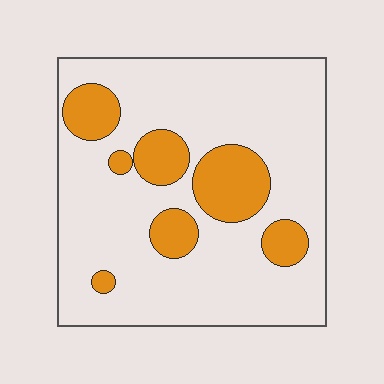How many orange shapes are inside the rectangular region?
7.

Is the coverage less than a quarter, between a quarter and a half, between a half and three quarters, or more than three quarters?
Less than a quarter.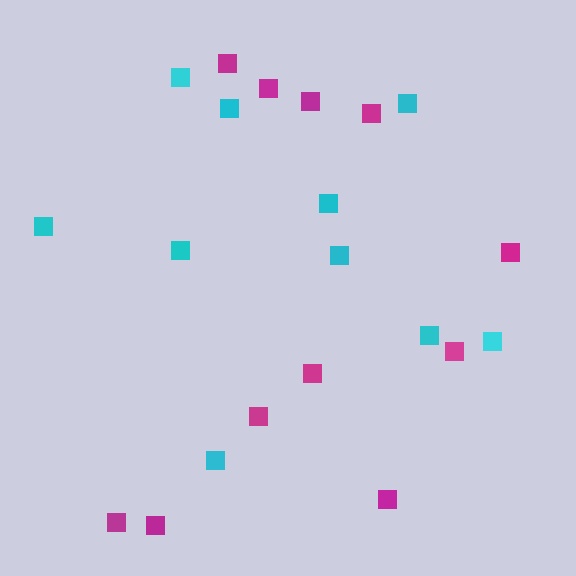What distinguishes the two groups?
There are 2 groups: one group of magenta squares (11) and one group of cyan squares (10).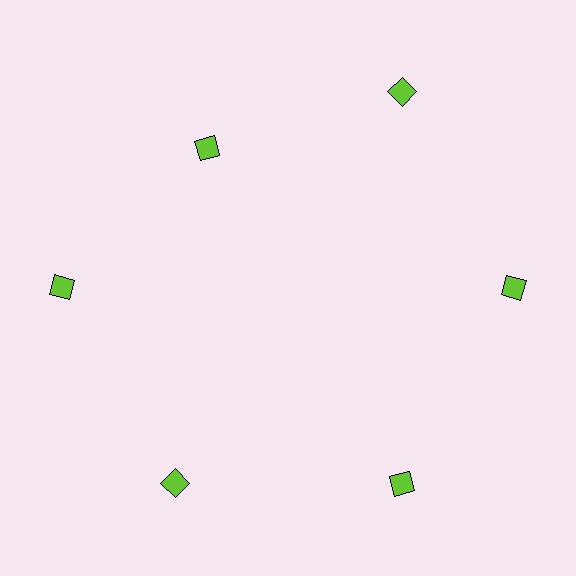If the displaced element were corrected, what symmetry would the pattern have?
It would have 6-fold rotational symmetry — the pattern would map onto itself every 60 degrees.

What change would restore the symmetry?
The symmetry would be restored by moving it outward, back onto the ring so that all 6 diamonds sit at equal angles and equal distance from the center.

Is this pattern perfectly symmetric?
No. The 6 lime diamonds are arranged in a ring, but one element near the 11 o'clock position is pulled inward toward the center, breaking the 6-fold rotational symmetry.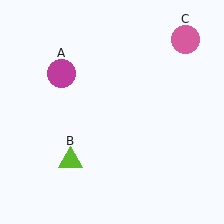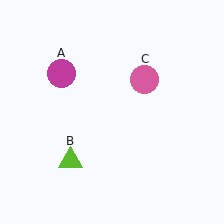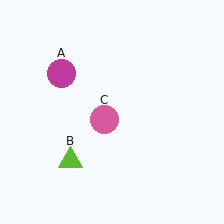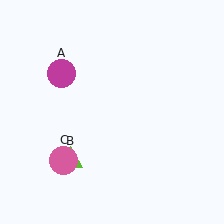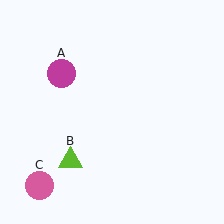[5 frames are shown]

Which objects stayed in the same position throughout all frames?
Magenta circle (object A) and lime triangle (object B) remained stationary.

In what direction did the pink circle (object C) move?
The pink circle (object C) moved down and to the left.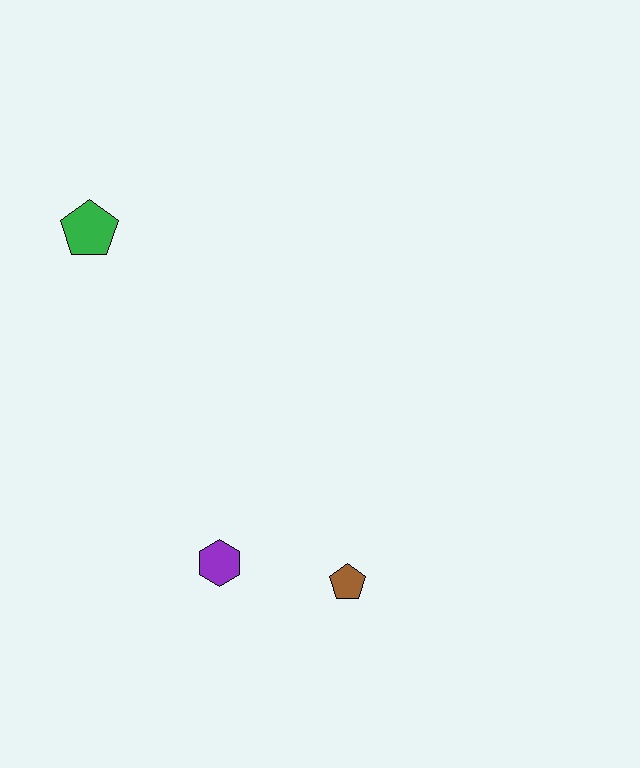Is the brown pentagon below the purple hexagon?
Yes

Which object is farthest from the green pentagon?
The brown pentagon is farthest from the green pentagon.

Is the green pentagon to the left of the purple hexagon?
Yes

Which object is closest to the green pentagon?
The purple hexagon is closest to the green pentagon.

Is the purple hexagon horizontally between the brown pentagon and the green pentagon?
Yes